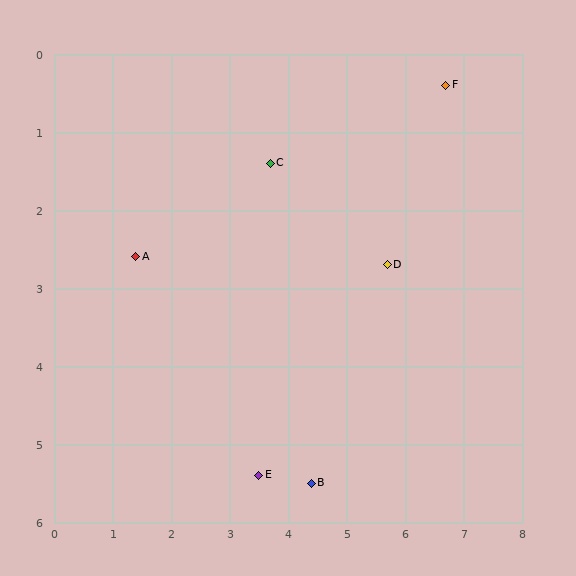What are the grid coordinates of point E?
Point E is at approximately (3.5, 5.4).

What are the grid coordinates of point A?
Point A is at approximately (1.4, 2.6).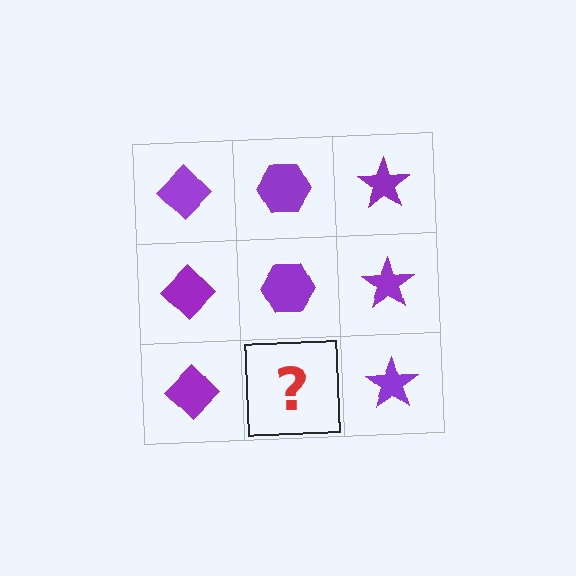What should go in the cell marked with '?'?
The missing cell should contain a purple hexagon.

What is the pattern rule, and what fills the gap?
The rule is that each column has a consistent shape. The gap should be filled with a purple hexagon.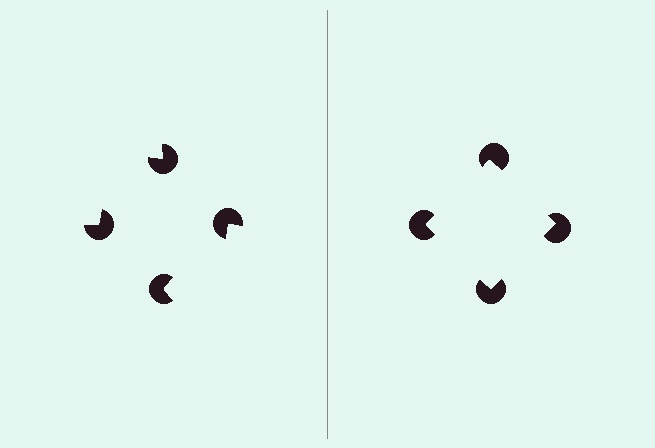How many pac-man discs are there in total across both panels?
8 — 4 on each side.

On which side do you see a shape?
An illusory square appears on the right side. On the left side the wedge cuts are rotated, so no coherent shape forms.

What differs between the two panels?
The pac-man discs are positioned identically on both sides; only the wedge orientations differ. On the right they align to a square; on the left they are misaligned.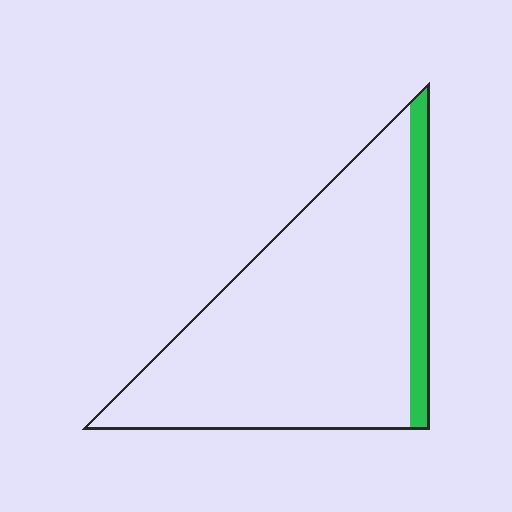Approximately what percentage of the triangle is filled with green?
Approximately 10%.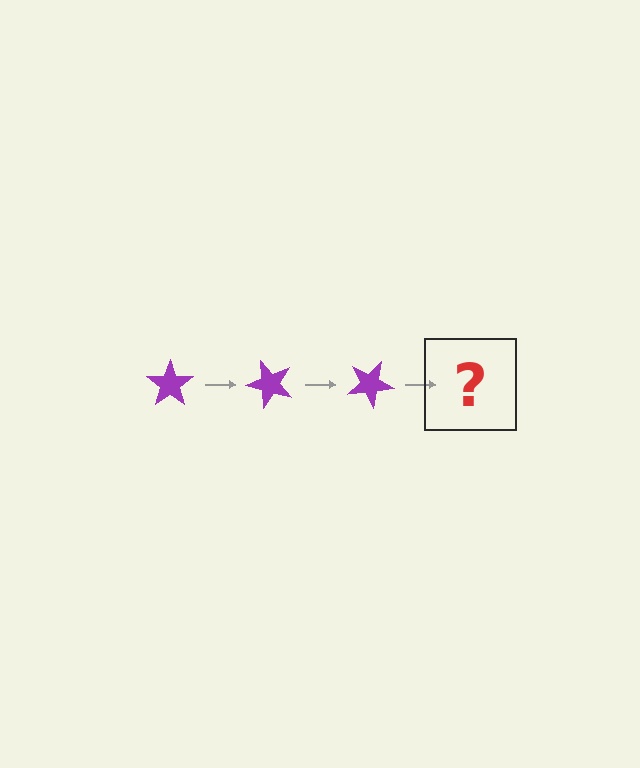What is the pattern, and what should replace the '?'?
The pattern is that the star rotates 50 degrees each step. The '?' should be a purple star rotated 150 degrees.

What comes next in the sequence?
The next element should be a purple star rotated 150 degrees.